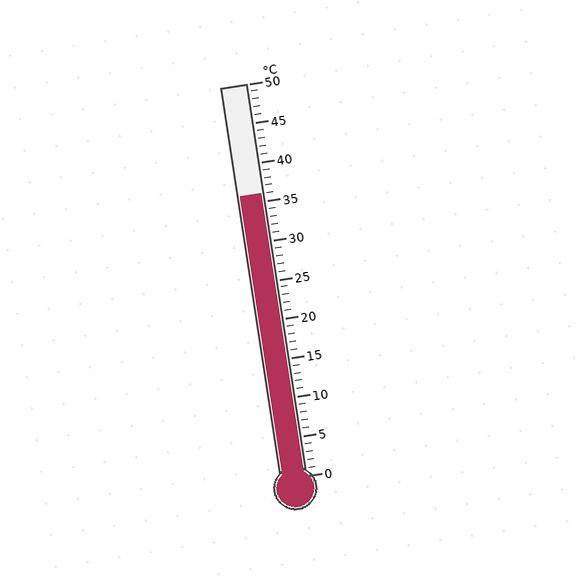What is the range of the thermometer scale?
The thermometer scale ranges from 0°C to 50°C.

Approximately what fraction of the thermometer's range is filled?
The thermometer is filled to approximately 70% of its range.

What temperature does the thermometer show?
The thermometer shows approximately 36°C.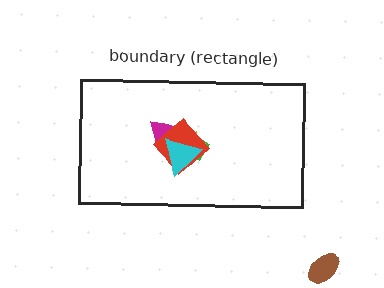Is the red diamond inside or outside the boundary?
Inside.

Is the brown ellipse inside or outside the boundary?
Outside.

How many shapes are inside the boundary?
5 inside, 1 outside.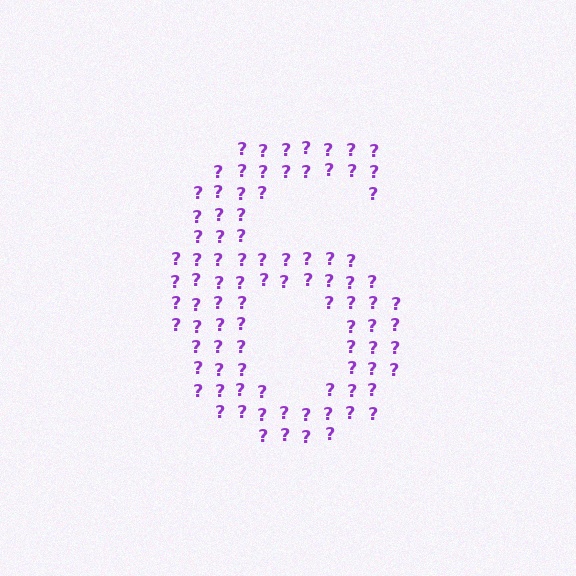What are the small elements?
The small elements are question marks.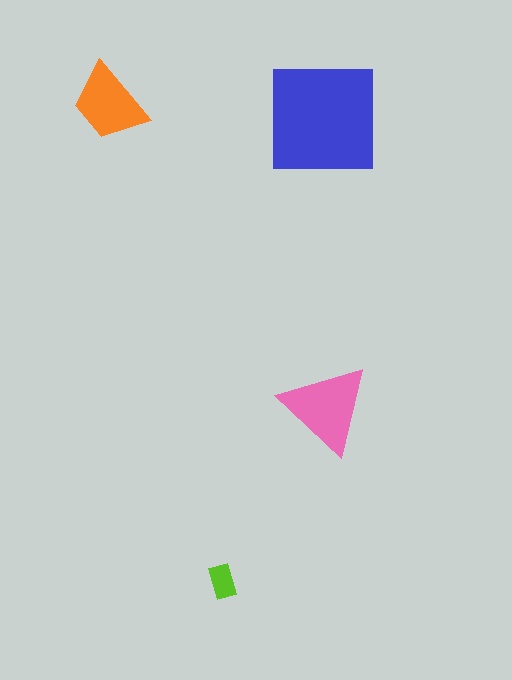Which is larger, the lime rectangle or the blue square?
The blue square.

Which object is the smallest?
The lime rectangle.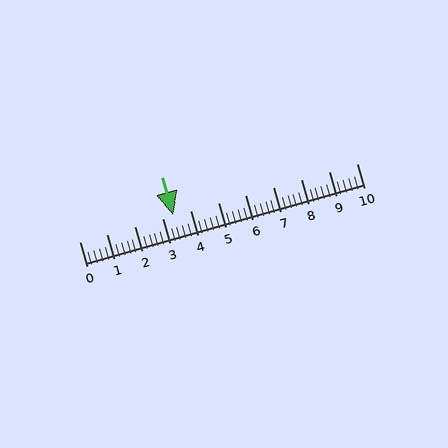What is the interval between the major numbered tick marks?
The major tick marks are spaced 1 units apart.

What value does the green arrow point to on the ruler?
The green arrow points to approximately 3.4.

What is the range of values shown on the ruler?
The ruler shows values from 0 to 10.